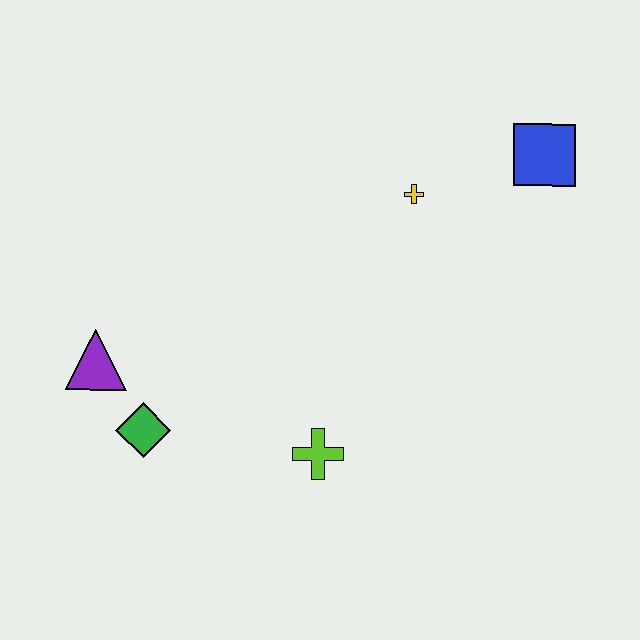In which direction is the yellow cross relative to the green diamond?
The yellow cross is to the right of the green diamond.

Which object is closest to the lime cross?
The green diamond is closest to the lime cross.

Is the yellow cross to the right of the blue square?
No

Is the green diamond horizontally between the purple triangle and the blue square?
Yes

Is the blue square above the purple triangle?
Yes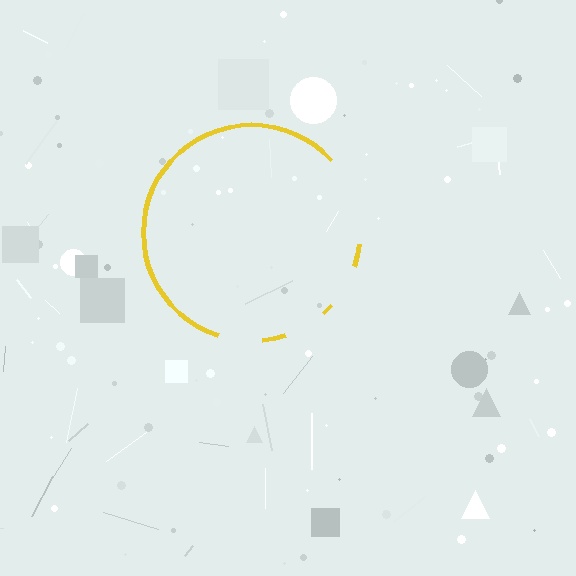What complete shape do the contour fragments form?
The contour fragments form a circle.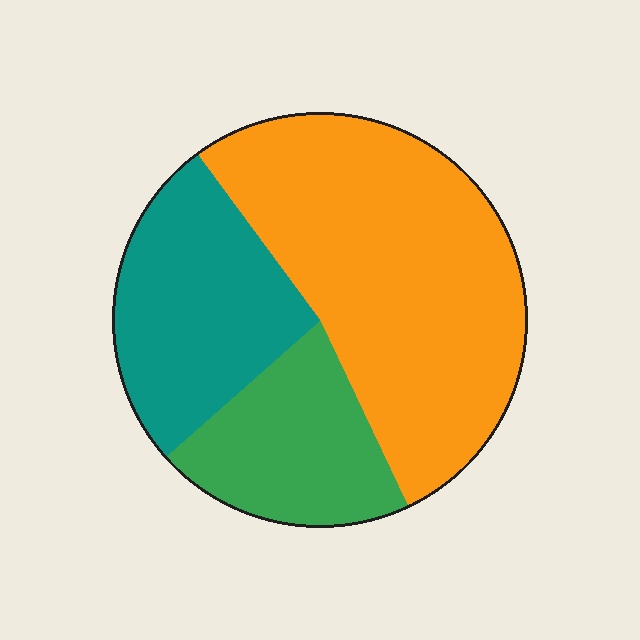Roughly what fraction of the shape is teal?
Teal takes up between a quarter and a half of the shape.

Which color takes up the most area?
Orange, at roughly 55%.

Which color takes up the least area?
Green, at roughly 20%.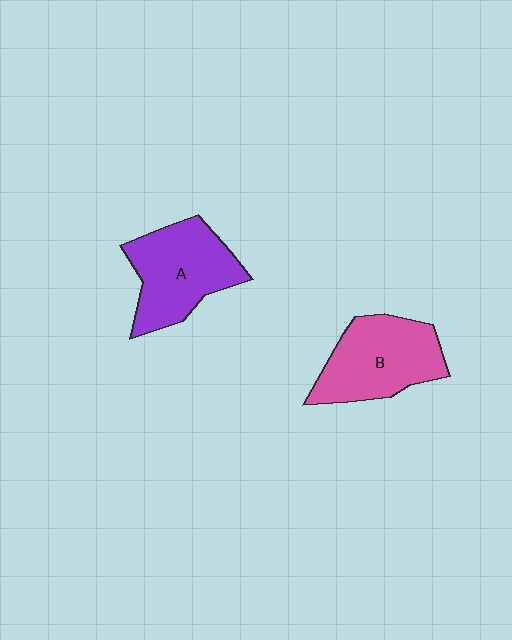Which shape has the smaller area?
Shape B (pink).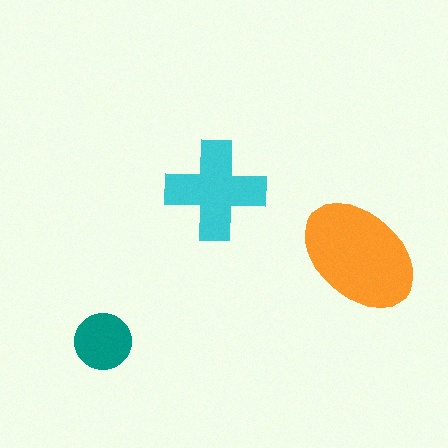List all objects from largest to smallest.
The orange ellipse, the cyan cross, the teal circle.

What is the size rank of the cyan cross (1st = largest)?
2nd.